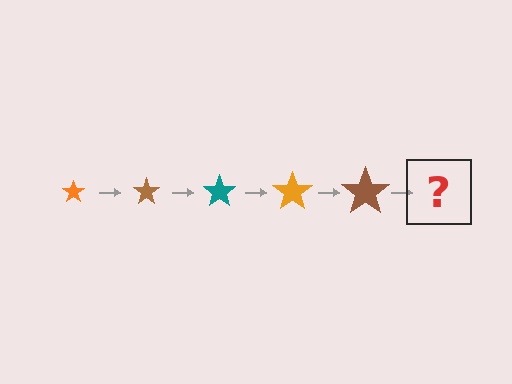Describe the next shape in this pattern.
It should be a teal star, larger than the previous one.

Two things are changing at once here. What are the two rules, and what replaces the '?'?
The two rules are that the star grows larger each step and the color cycles through orange, brown, and teal. The '?' should be a teal star, larger than the previous one.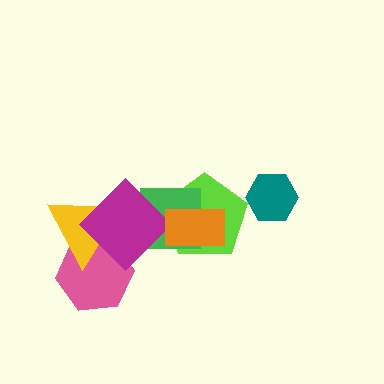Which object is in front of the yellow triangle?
The magenta diamond is in front of the yellow triangle.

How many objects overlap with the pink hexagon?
2 objects overlap with the pink hexagon.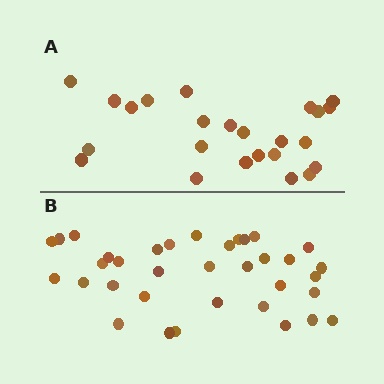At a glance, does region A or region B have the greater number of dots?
Region B (the bottom region) has more dots.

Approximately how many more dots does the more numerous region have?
Region B has roughly 12 or so more dots than region A.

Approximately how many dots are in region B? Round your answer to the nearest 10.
About 40 dots. (The exact count is 35, which rounds to 40.)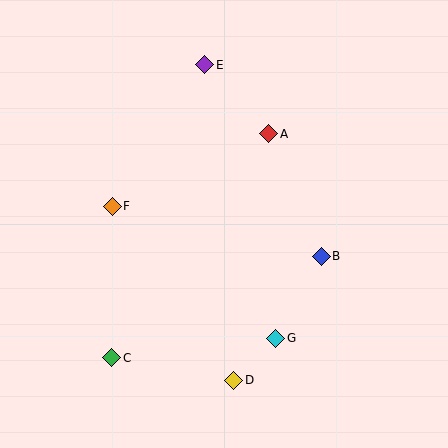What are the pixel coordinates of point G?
Point G is at (276, 338).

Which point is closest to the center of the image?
Point A at (269, 134) is closest to the center.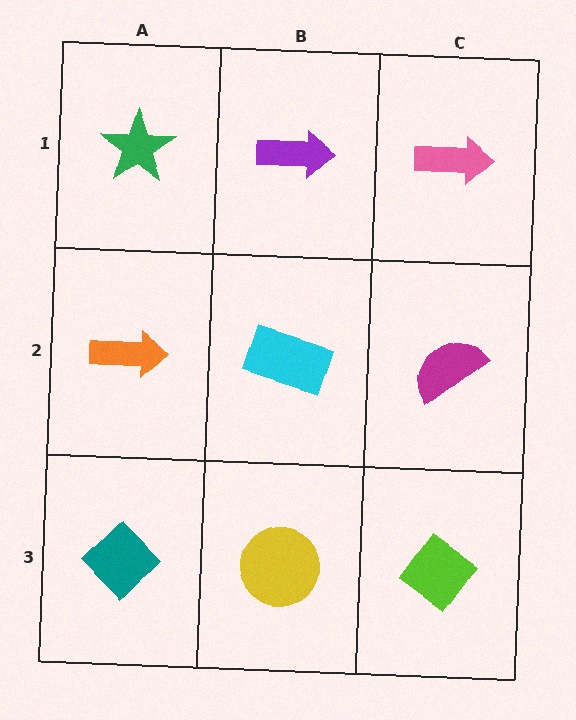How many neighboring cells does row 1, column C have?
2.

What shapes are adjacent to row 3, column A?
An orange arrow (row 2, column A), a yellow circle (row 3, column B).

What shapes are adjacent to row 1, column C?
A magenta semicircle (row 2, column C), a purple arrow (row 1, column B).